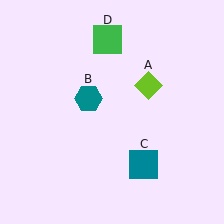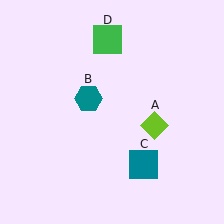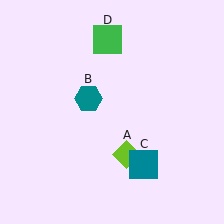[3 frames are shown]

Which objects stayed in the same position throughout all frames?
Teal hexagon (object B) and teal square (object C) and green square (object D) remained stationary.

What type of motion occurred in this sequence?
The lime diamond (object A) rotated clockwise around the center of the scene.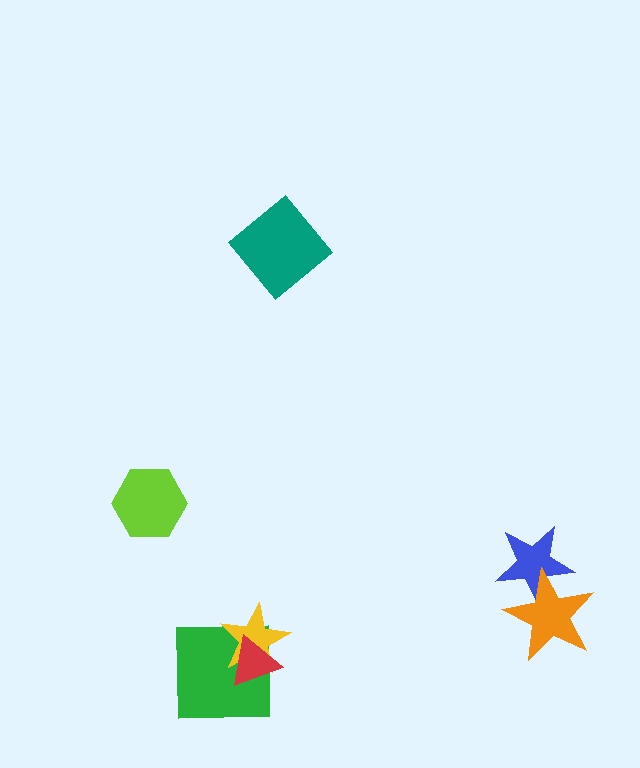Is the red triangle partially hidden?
No, no other shape covers it.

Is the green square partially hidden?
Yes, it is partially covered by another shape.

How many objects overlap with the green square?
2 objects overlap with the green square.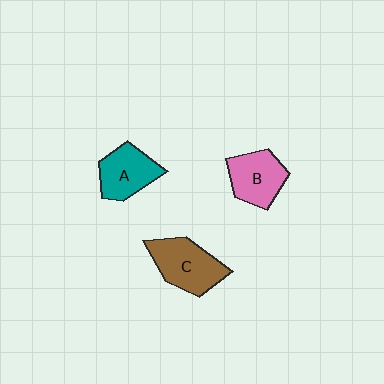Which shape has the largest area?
Shape C (brown).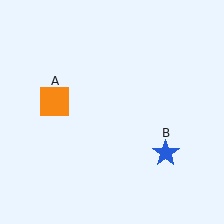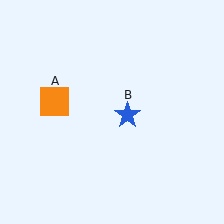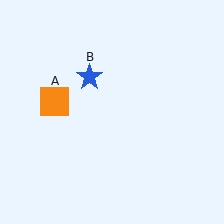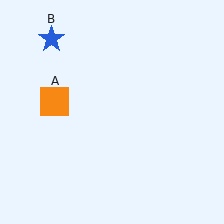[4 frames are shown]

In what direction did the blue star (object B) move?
The blue star (object B) moved up and to the left.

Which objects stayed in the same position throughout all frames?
Orange square (object A) remained stationary.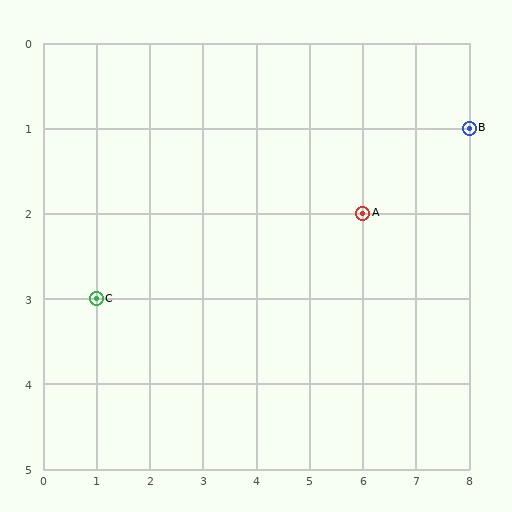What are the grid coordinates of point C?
Point C is at grid coordinates (1, 3).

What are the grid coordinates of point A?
Point A is at grid coordinates (6, 2).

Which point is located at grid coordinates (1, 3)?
Point C is at (1, 3).